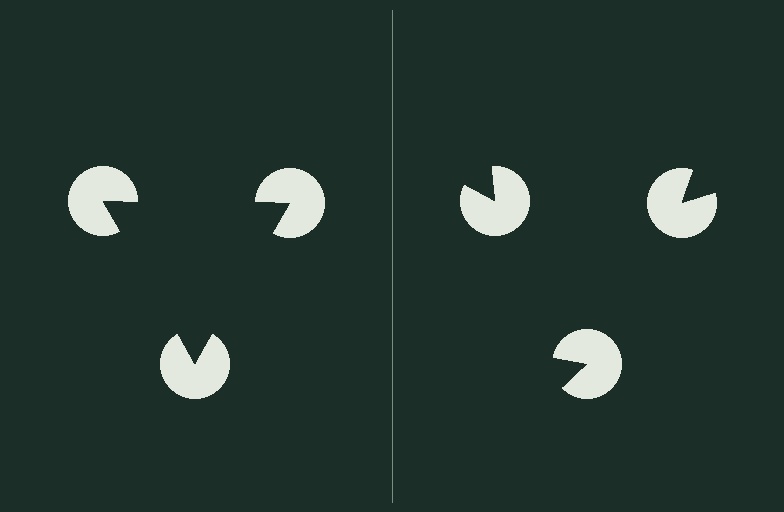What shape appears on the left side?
An illusory triangle.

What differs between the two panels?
The pac-man discs are positioned identically on both sides; only the wedge orientations differ. On the left they align to a triangle; on the right they are misaligned.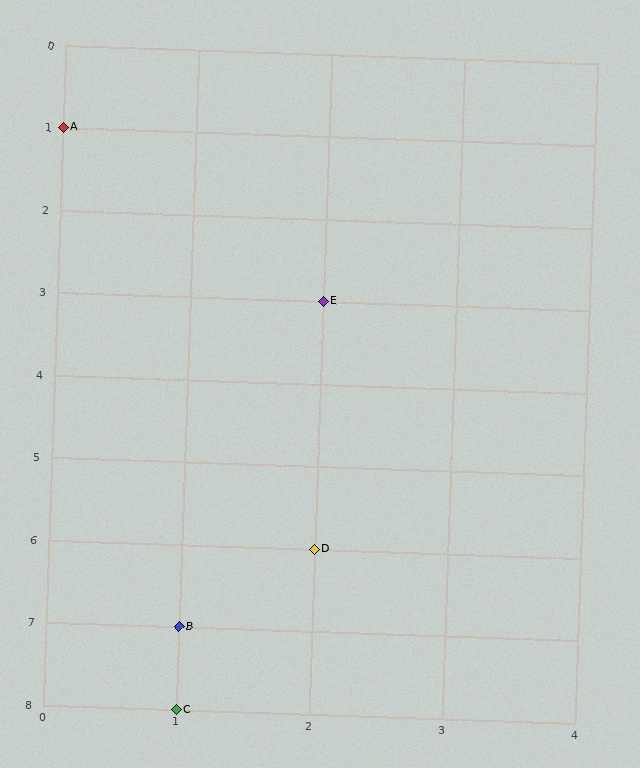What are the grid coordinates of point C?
Point C is at grid coordinates (1, 8).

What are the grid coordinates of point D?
Point D is at grid coordinates (2, 6).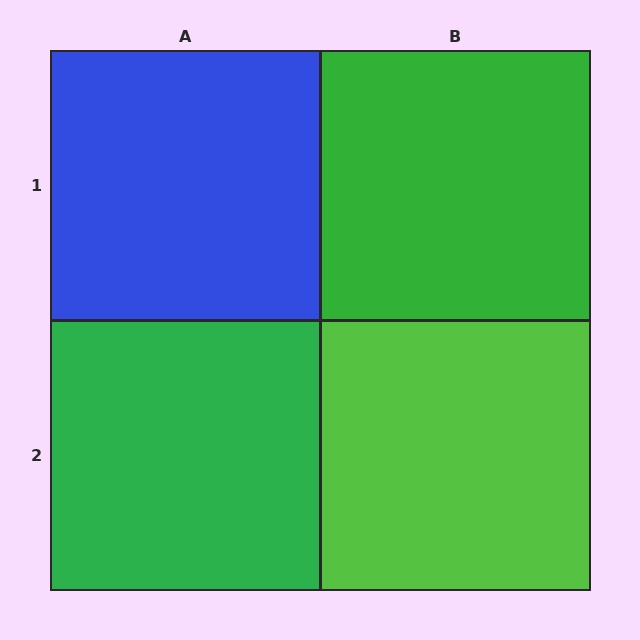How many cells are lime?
1 cell is lime.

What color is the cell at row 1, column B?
Green.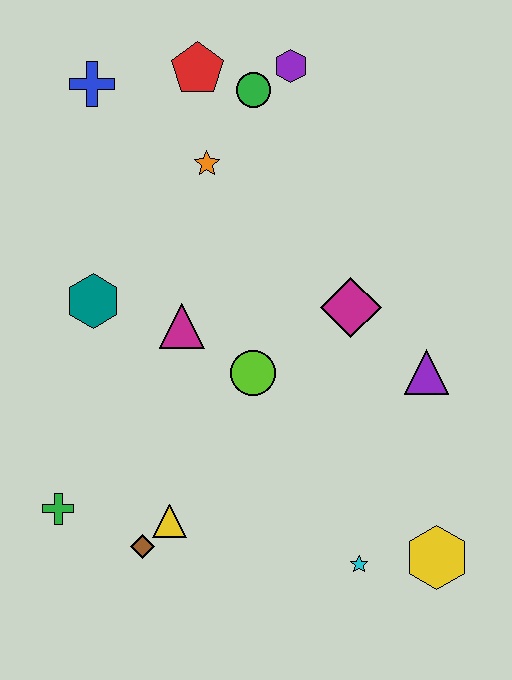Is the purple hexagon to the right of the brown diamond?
Yes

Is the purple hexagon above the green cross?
Yes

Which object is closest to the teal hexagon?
The magenta triangle is closest to the teal hexagon.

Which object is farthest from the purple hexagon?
The yellow hexagon is farthest from the purple hexagon.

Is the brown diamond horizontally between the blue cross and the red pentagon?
Yes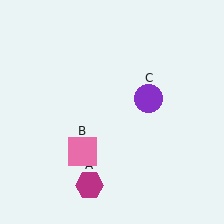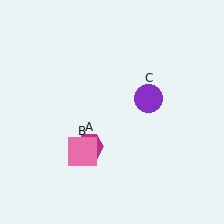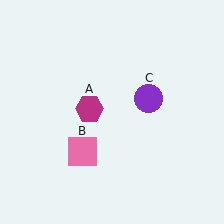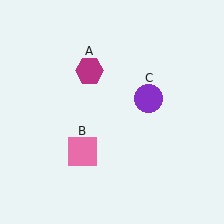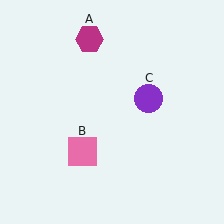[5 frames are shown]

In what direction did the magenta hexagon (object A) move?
The magenta hexagon (object A) moved up.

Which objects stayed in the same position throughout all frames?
Pink square (object B) and purple circle (object C) remained stationary.